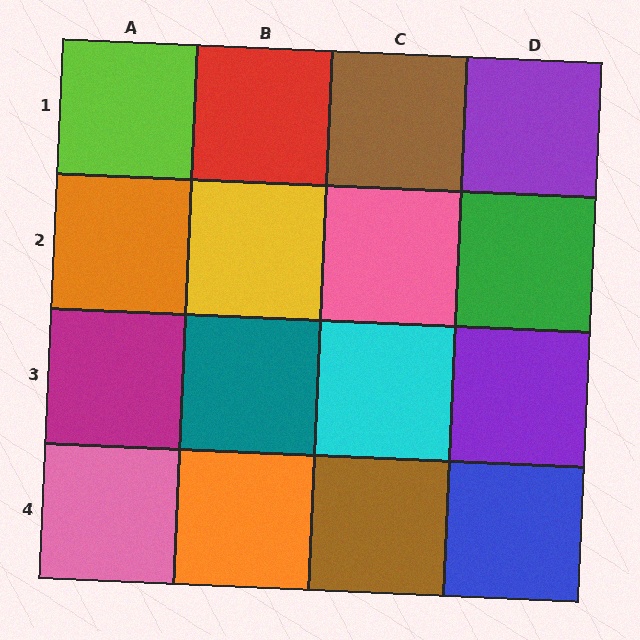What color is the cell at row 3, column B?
Teal.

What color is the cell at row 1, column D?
Purple.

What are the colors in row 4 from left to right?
Pink, orange, brown, blue.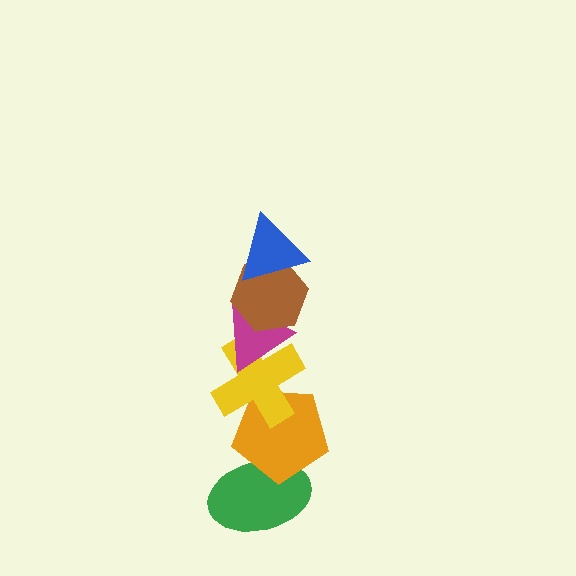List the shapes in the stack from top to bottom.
From top to bottom: the blue triangle, the brown hexagon, the magenta triangle, the yellow cross, the orange pentagon, the green ellipse.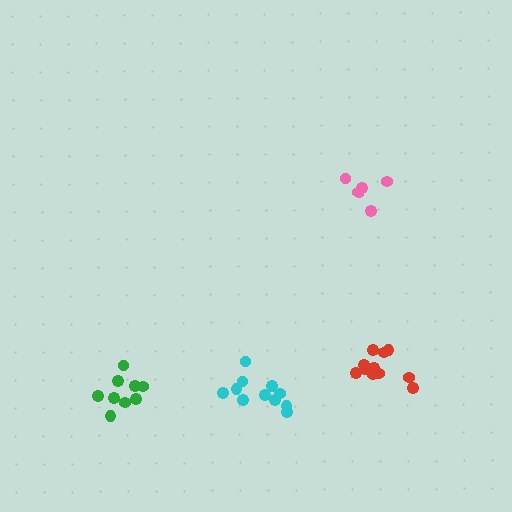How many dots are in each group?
Group 1: 9 dots, Group 2: 11 dots, Group 3: 11 dots, Group 4: 5 dots (36 total).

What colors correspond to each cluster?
The clusters are colored: green, cyan, red, pink.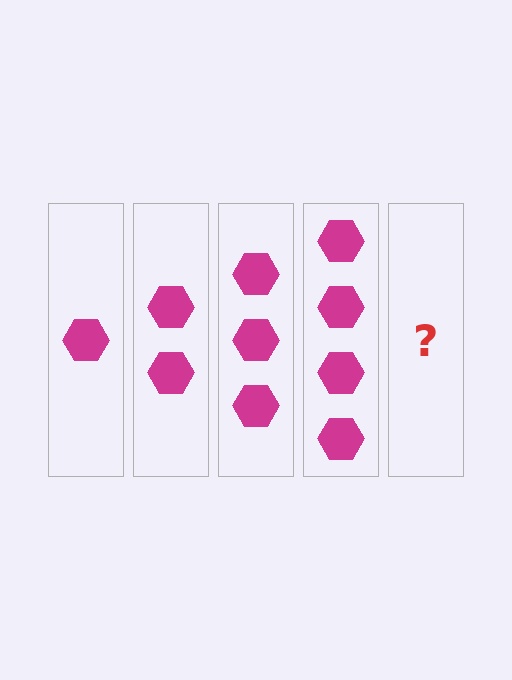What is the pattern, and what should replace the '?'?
The pattern is that each step adds one more hexagon. The '?' should be 5 hexagons.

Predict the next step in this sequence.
The next step is 5 hexagons.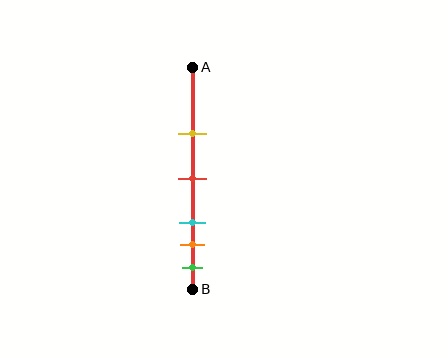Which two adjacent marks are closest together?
The orange and green marks are the closest adjacent pair.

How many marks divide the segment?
There are 5 marks dividing the segment.